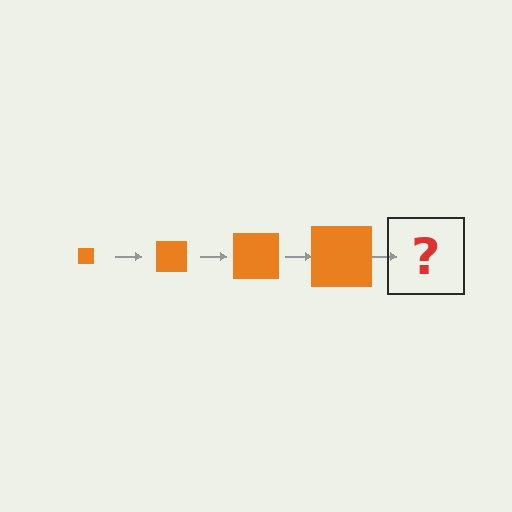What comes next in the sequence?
The next element should be an orange square, larger than the previous one.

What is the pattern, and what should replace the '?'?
The pattern is that the square gets progressively larger each step. The '?' should be an orange square, larger than the previous one.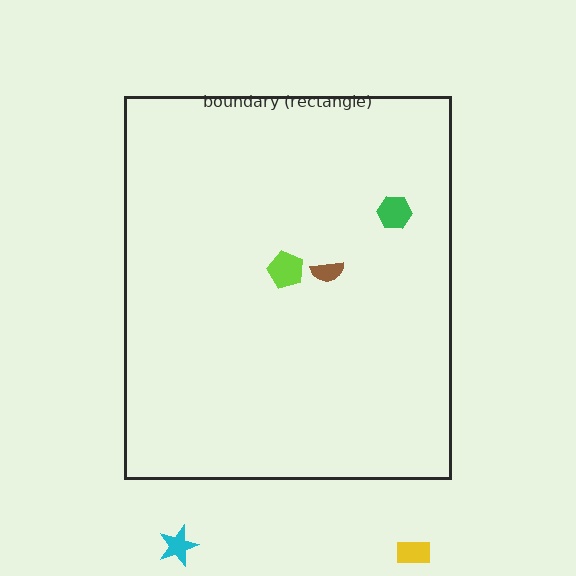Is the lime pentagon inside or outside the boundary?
Inside.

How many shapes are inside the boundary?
3 inside, 2 outside.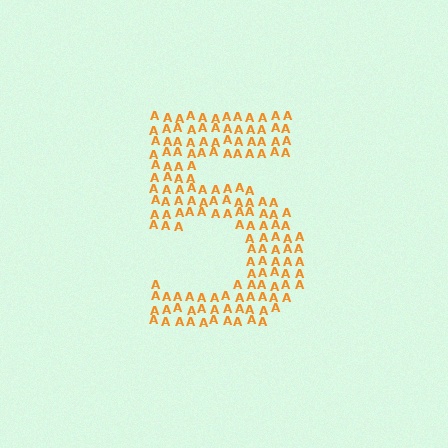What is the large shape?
The large shape is the digit 5.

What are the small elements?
The small elements are letter A's.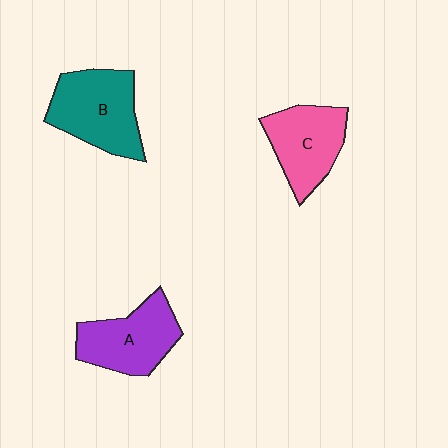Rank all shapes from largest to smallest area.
From largest to smallest: B (teal), A (purple), C (pink).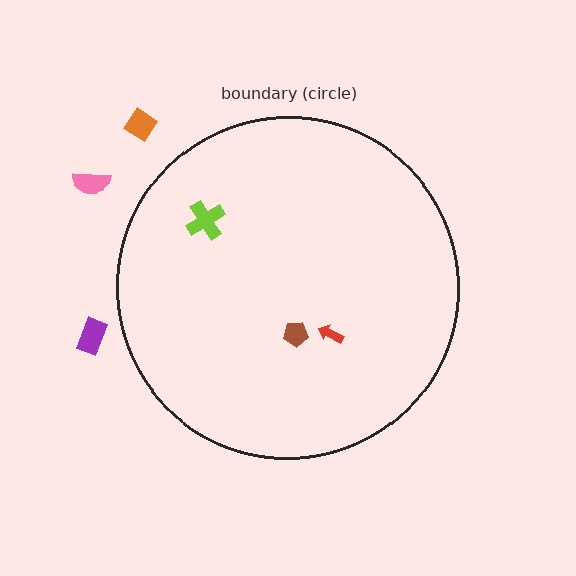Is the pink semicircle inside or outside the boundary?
Outside.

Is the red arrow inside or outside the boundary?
Inside.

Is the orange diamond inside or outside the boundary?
Outside.